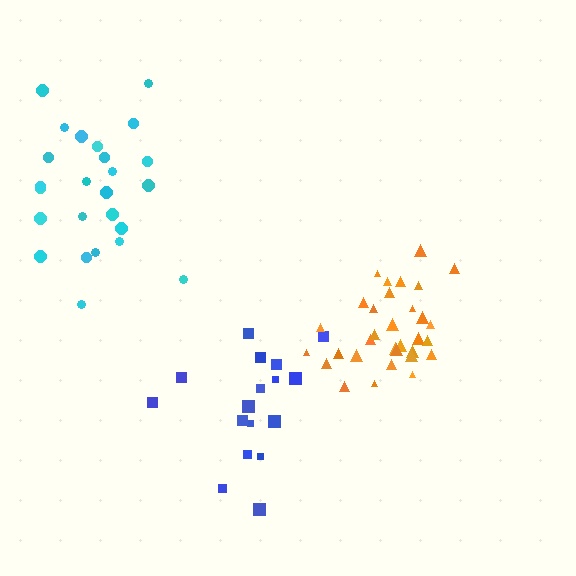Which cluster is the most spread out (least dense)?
Cyan.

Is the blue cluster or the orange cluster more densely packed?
Orange.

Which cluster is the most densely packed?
Orange.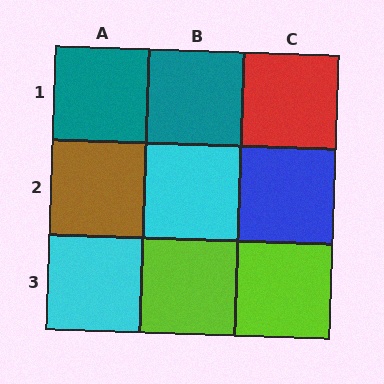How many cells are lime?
2 cells are lime.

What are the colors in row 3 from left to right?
Cyan, lime, lime.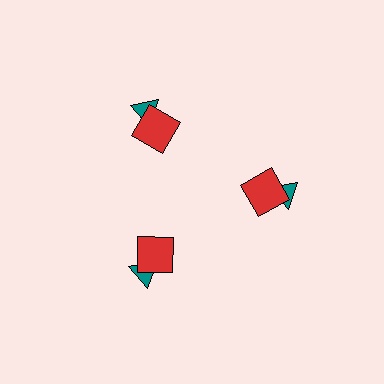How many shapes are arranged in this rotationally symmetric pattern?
There are 6 shapes, arranged in 3 groups of 2.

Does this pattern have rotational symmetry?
Yes, this pattern has 3-fold rotational symmetry. It looks the same after rotating 120 degrees around the center.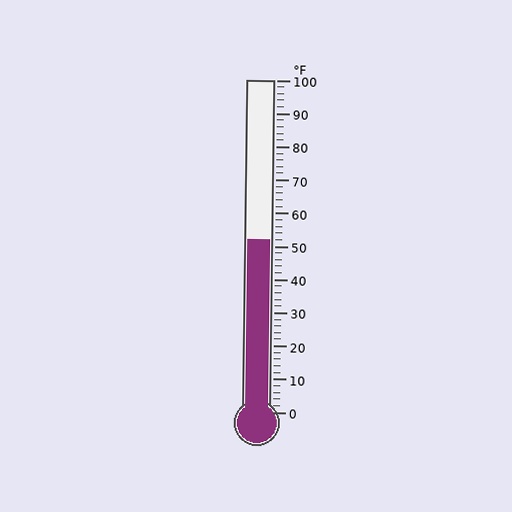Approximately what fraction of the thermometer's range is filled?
The thermometer is filled to approximately 50% of its range.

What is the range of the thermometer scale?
The thermometer scale ranges from 0°F to 100°F.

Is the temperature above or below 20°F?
The temperature is above 20°F.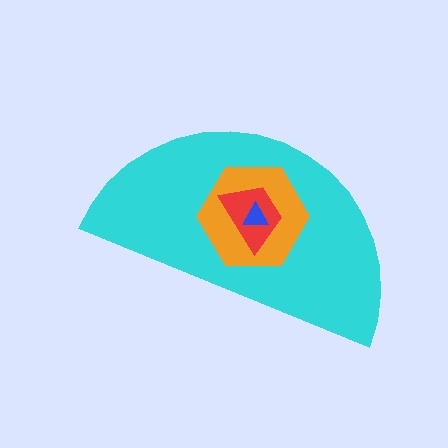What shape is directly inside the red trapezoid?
The blue triangle.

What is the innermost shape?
The blue triangle.